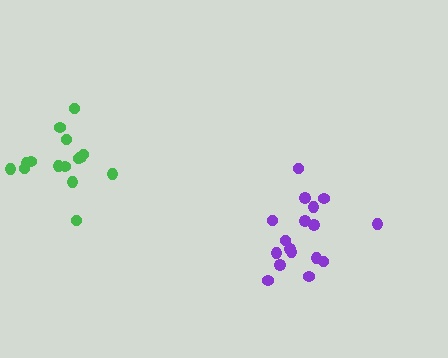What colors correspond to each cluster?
The clusters are colored: purple, green.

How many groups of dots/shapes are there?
There are 2 groups.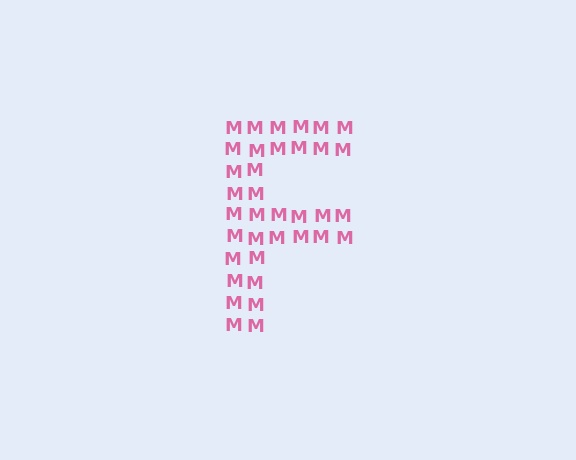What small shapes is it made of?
It is made of small letter M's.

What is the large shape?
The large shape is the letter F.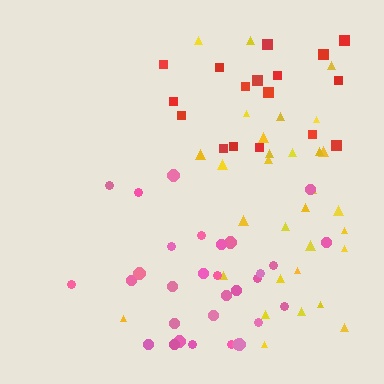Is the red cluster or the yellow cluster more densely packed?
Yellow.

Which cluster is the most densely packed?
Pink.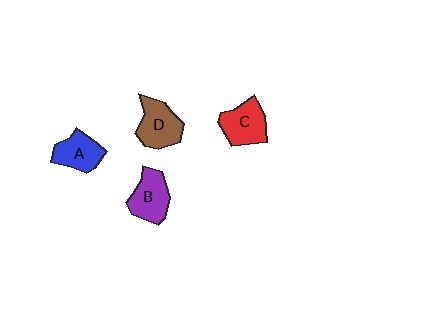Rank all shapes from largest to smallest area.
From largest to smallest: D (brown), B (purple), C (red), A (blue).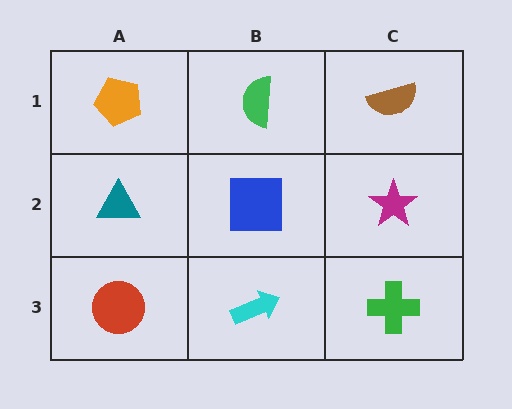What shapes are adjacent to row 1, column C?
A magenta star (row 2, column C), a green semicircle (row 1, column B).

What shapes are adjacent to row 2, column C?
A brown semicircle (row 1, column C), a green cross (row 3, column C), a blue square (row 2, column B).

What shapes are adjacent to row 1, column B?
A blue square (row 2, column B), an orange pentagon (row 1, column A), a brown semicircle (row 1, column C).